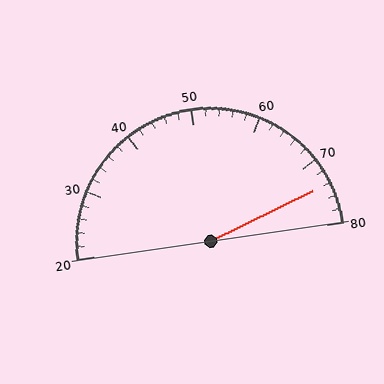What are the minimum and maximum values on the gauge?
The gauge ranges from 20 to 80.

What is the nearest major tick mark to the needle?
The nearest major tick mark is 70.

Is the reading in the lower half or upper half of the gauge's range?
The reading is in the upper half of the range (20 to 80).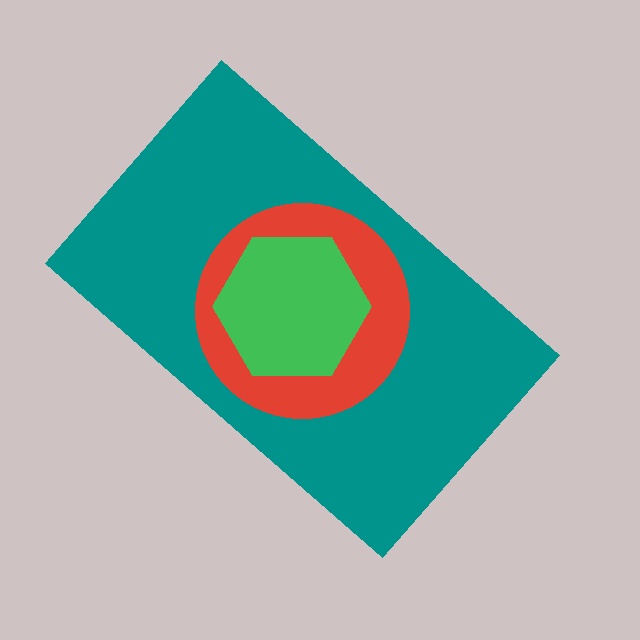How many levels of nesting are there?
3.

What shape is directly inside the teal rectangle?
The red circle.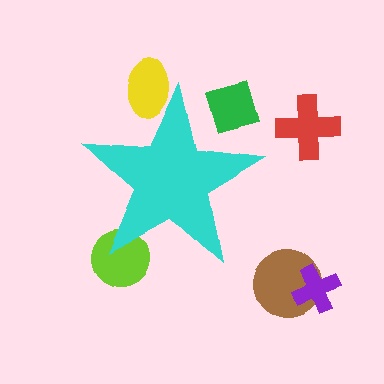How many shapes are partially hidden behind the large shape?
3 shapes are partially hidden.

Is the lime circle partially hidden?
Yes, the lime circle is partially hidden behind the cyan star.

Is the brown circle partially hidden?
No, the brown circle is fully visible.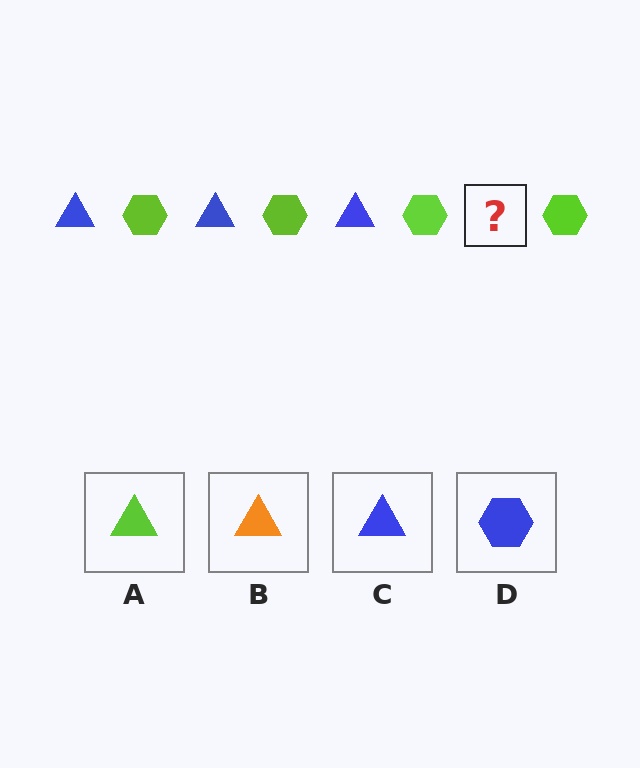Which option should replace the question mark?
Option C.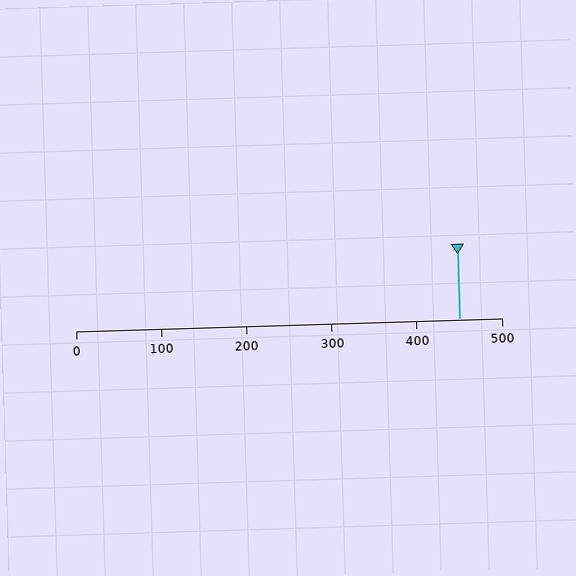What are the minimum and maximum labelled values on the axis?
The axis runs from 0 to 500.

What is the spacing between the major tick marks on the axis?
The major ticks are spaced 100 apart.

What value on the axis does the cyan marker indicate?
The marker indicates approximately 450.